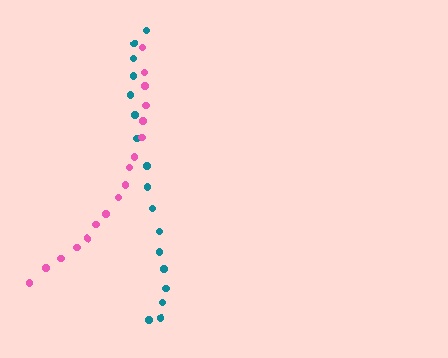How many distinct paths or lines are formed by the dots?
There are 2 distinct paths.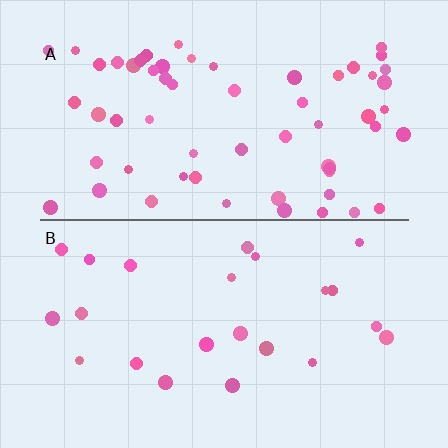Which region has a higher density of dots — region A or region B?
A (the top).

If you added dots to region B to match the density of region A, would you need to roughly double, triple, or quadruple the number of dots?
Approximately triple.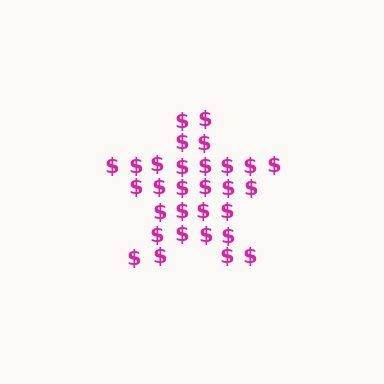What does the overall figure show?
The overall figure shows a star.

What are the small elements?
The small elements are dollar signs.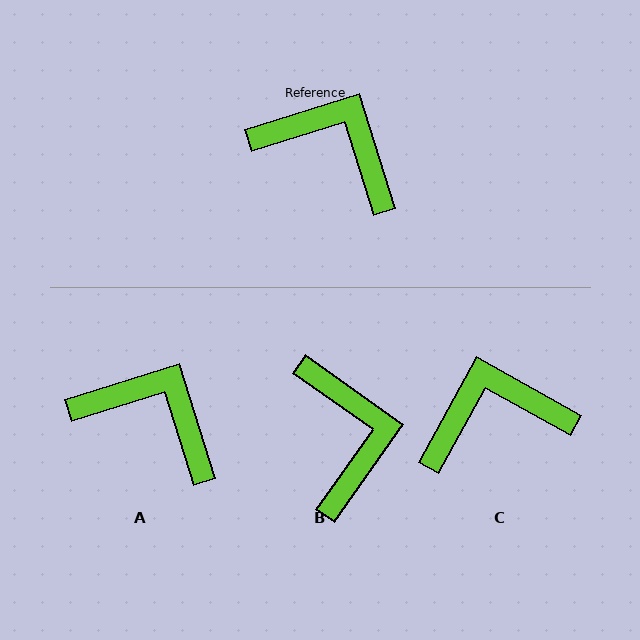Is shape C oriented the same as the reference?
No, it is off by about 43 degrees.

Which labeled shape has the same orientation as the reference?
A.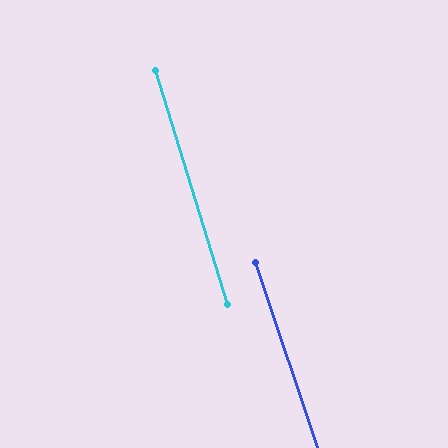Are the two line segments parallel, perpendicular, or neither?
Parallel — their directions differ by only 1.4°.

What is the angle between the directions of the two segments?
Approximately 1 degree.